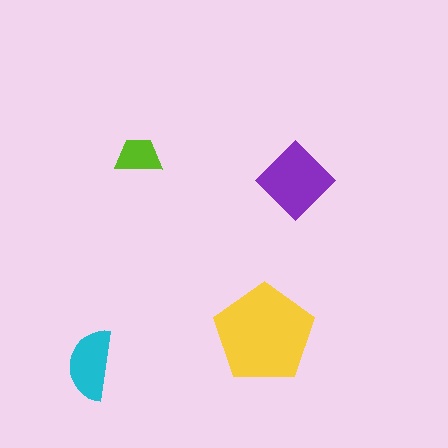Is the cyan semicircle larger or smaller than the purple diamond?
Smaller.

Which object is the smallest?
The lime trapezoid.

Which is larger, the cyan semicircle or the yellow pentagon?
The yellow pentagon.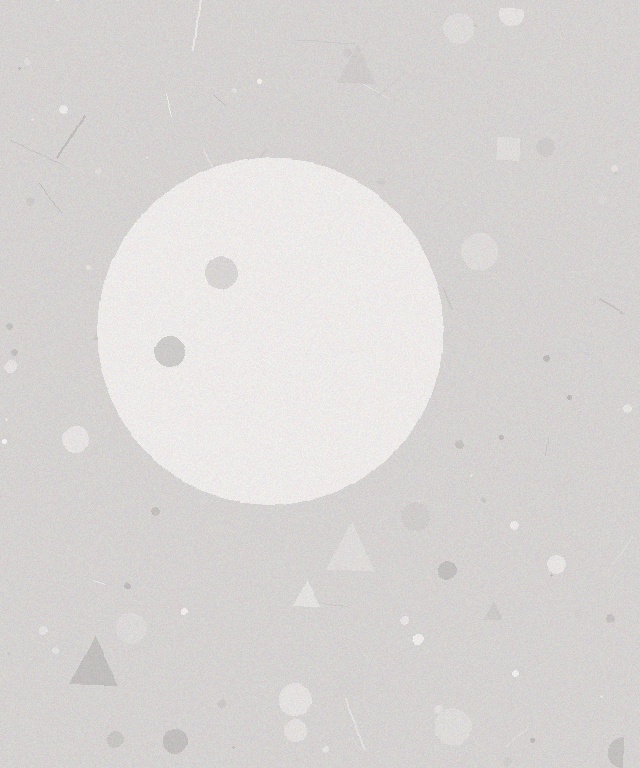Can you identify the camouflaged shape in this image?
The camouflaged shape is a circle.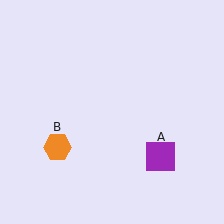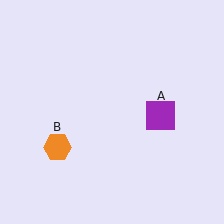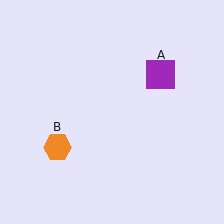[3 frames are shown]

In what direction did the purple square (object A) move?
The purple square (object A) moved up.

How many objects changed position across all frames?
1 object changed position: purple square (object A).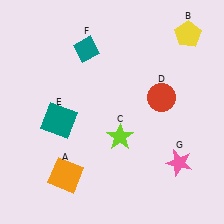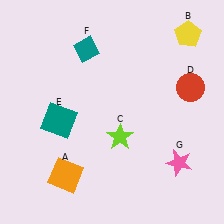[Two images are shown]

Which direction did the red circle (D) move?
The red circle (D) moved right.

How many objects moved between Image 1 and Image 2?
1 object moved between the two images.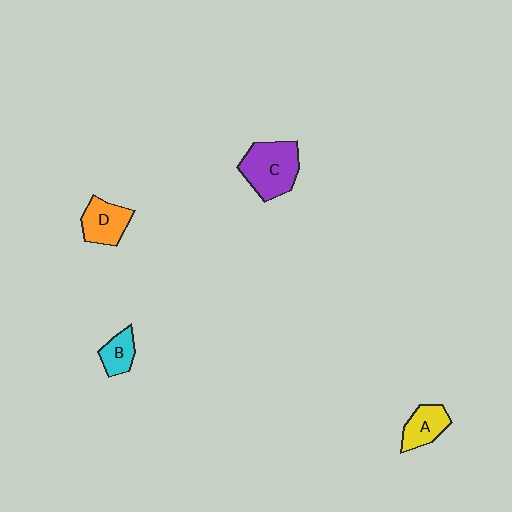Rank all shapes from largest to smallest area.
From largest to smallest: C (purple), D (orange), A (yellow), B (cyan).